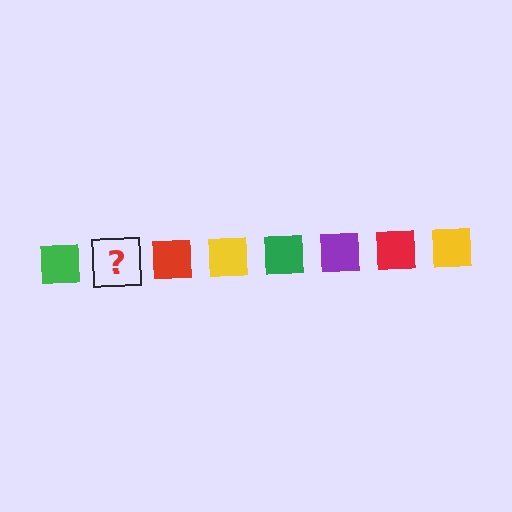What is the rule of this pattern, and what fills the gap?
The rule is that the pattern cycles through green, purple, red, yellow squares. The gap should be filled with a purple square.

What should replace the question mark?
The question mark should be replaced with a purple square.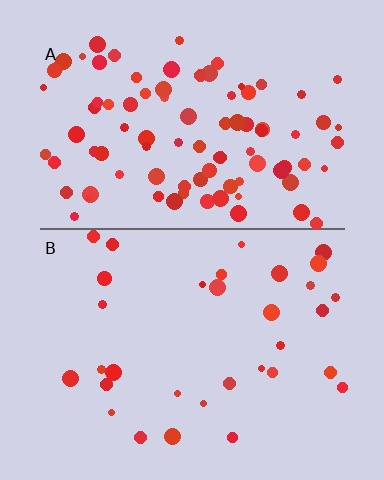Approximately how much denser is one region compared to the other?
Approximately 2.8× — region A over region B.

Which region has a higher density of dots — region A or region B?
A (the top).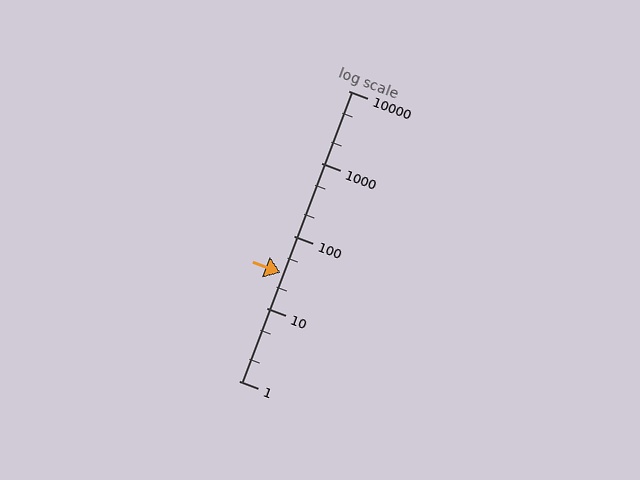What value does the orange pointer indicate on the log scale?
The pointer indicates approximately 31.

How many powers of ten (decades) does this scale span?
The scale spans 4 decades, from 1 to 10000.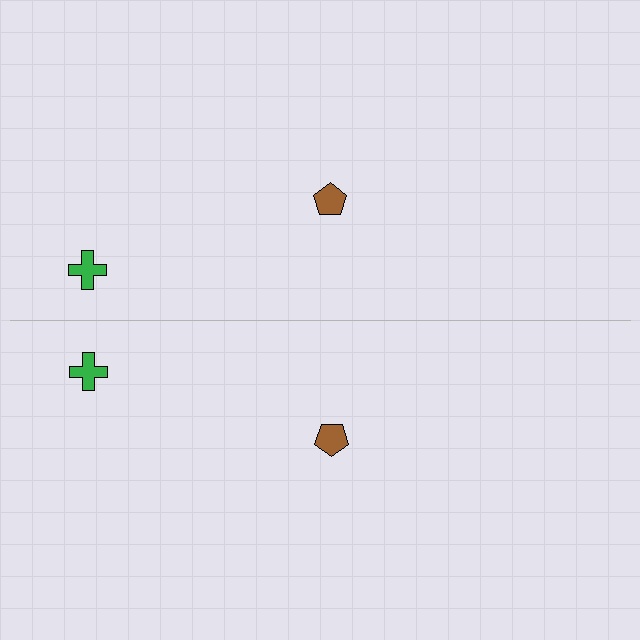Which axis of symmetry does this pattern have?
The pattern has a horizontal axis of symmetry running through the center of the image.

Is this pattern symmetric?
Yes, this pattern has bilateral (reflection) symmetry.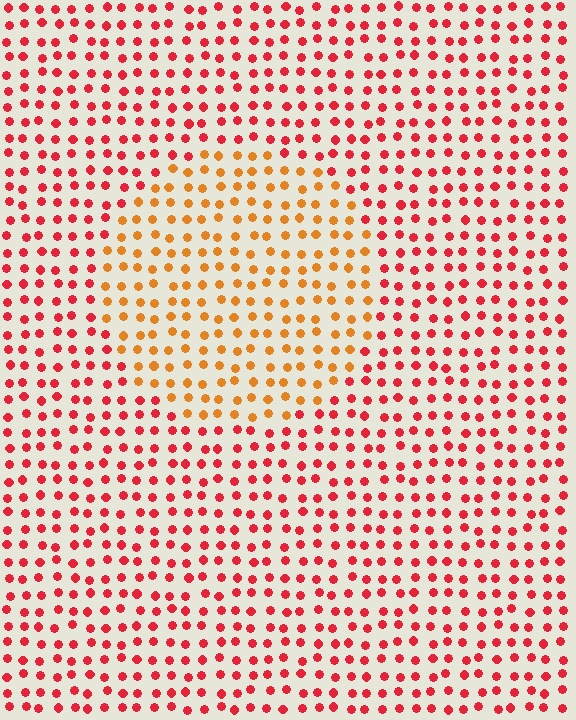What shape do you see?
I see a circle.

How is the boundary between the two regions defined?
The boundary is defined purely by a slight shift in hue (about 37 degrees). Spacing, size, and orientation are identical on both sides.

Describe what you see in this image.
The image is filled with small red elements in a uniform arrangement. A circle-shaped region is visible where the elements are tinted to a slightly different hue, forming a subtle color boundary.